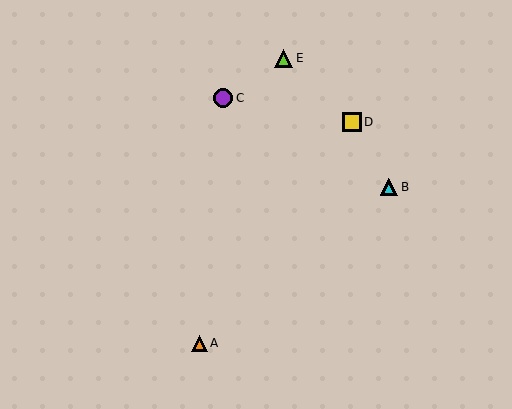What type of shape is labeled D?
Shape D is a yellow square.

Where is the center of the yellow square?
The center of the yellow square is at (352, 122).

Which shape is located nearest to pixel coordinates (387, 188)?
The cyan triangle (labeled B) at (389, 187) is nearest to that location.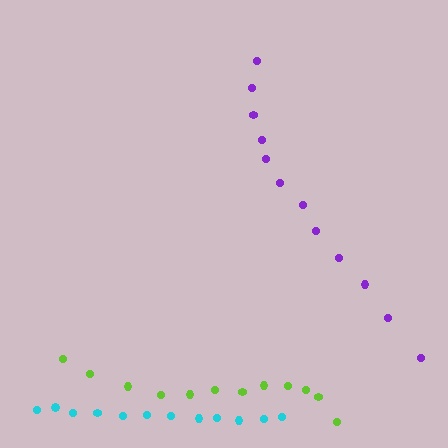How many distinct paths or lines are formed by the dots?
There are 3 distinct paths.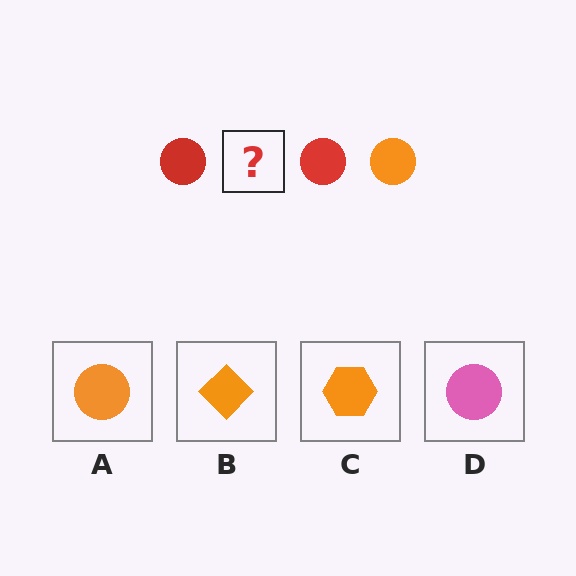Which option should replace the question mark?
Option A.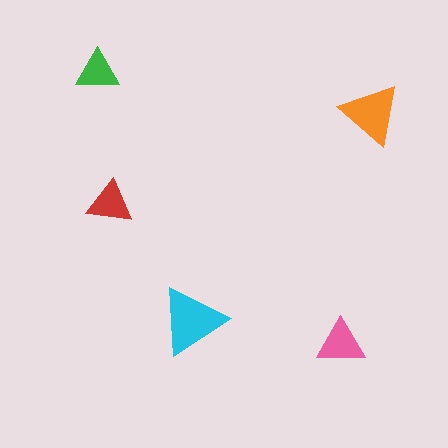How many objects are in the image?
There are 5 objects in the image.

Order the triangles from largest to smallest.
the cyan one, the orange one, the pink one, the red one, the green one.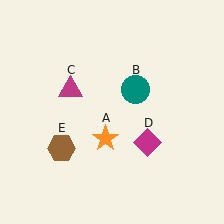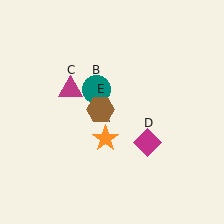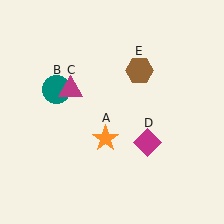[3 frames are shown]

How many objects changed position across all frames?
2 objects changed position: teal circle (object B), brown hexagon (object E).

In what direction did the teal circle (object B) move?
The teal circle (object B) moved left.